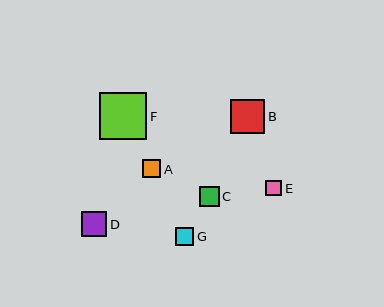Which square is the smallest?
Square E is the smallest with a size of approximately 16 pixels.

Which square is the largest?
Square F is the largest with a size of approximately 47 pixels.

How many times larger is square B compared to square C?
Square B is approximately 1.7 times the size of square C.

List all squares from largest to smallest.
From largest to smallest: F, B, D, C, A, G, E.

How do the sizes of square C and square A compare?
Square C and square A are approximately the same size.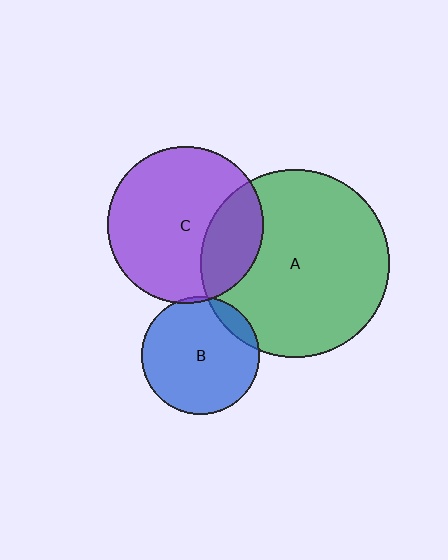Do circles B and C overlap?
Yes.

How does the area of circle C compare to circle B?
Approximately 1.7 times.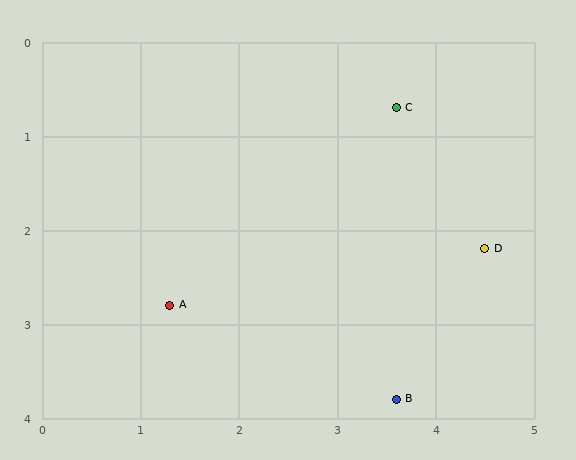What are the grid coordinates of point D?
Point D is at approximately (4.5, 2.2).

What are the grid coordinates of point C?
Point C is at approximately (3.6, 0.7).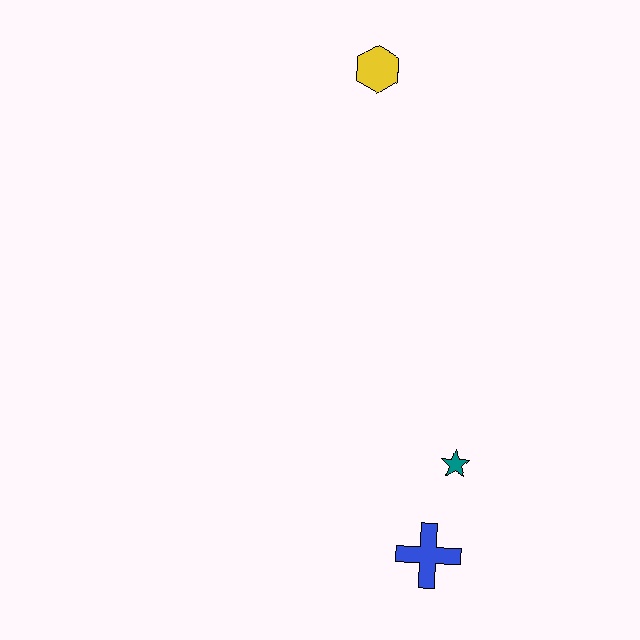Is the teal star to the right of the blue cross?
Yes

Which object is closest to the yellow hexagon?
The teal star is closest to the yellow hexagon.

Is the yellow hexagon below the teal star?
No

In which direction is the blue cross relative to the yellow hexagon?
The blue cross is below the yellow hexagon.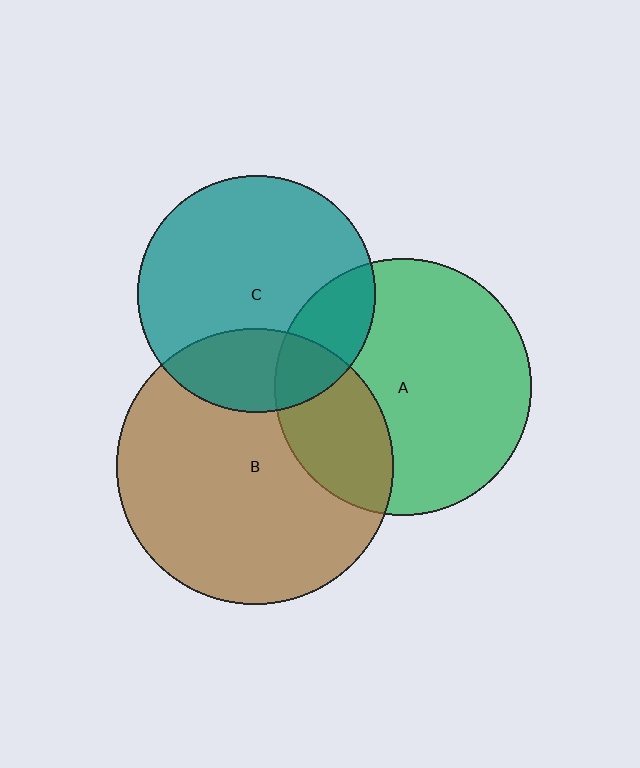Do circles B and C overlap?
Yes.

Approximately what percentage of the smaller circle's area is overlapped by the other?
Approximately 25%.